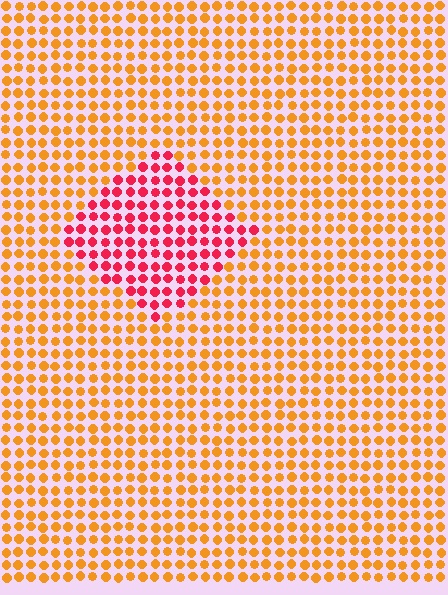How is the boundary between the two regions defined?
The boundary is defined purely by a slight shift in hue (about 47 degrees). Spacing, size, and orientation are identical on both sides.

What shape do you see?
I see a diamond.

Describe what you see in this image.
The image is filled with small orange elements in a uniform arrangement. A diamond-shaped region is visible where the elements are tinted to a slightly different hue, forming a subtle color boundary.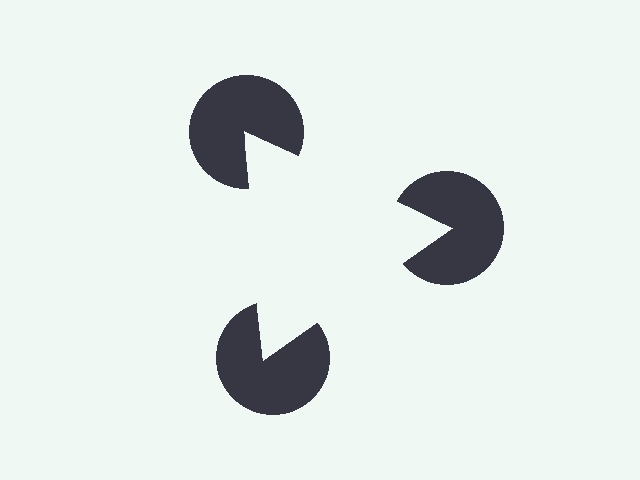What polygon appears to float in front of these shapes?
An illusory triangle — its edges are inferred from the aligned wedge cuts in the pac-man discs, not physically drawn.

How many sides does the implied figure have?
3 sides.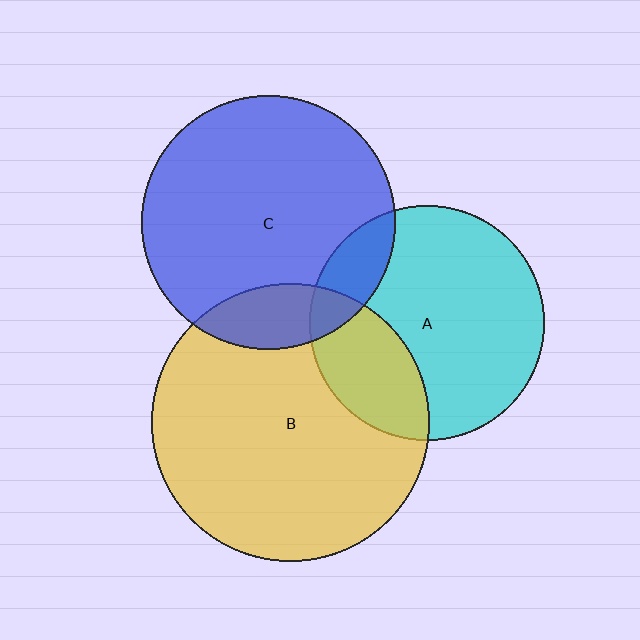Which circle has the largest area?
Circle B (yellow).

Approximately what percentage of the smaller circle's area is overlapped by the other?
Approximately 15%.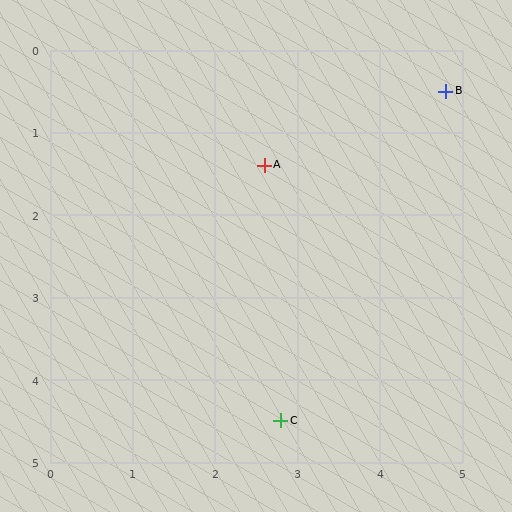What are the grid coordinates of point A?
Point A is at approximately (2.6, 1.4).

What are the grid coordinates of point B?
Point B is at approximately (4.8, 0.5).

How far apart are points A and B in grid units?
Points A and B are about 2.4 grid units apart.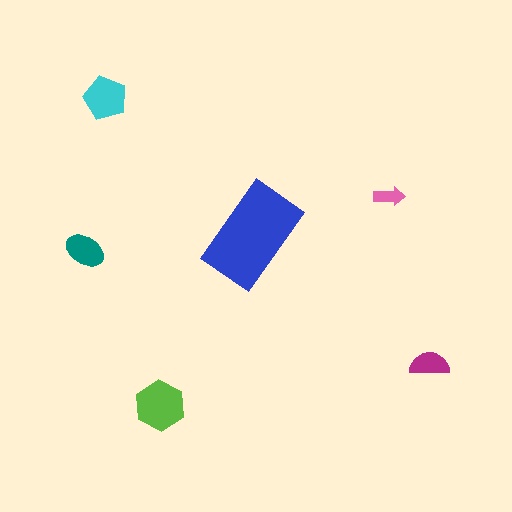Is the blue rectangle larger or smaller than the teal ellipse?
Larger.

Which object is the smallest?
The pink arrow.